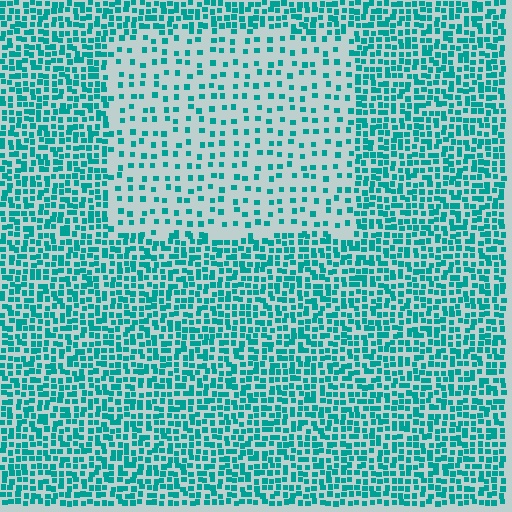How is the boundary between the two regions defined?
The boundary is defined by a change in element density (approximately 2.5x ratio). All elements are the same color, size, and shape.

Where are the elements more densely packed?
The elements are more densely packed outside the rectangle boundary.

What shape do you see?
I see a rectangle.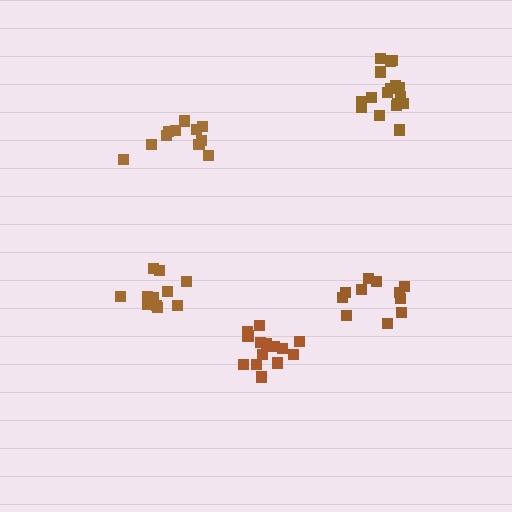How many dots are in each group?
Group 1: 11 dots, Group 2: 11 dots, Group 3: 17 dots, Group 4: 14 dots, Group 5: 11 dots (64 total).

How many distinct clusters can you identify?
There are 5 distinct clusters.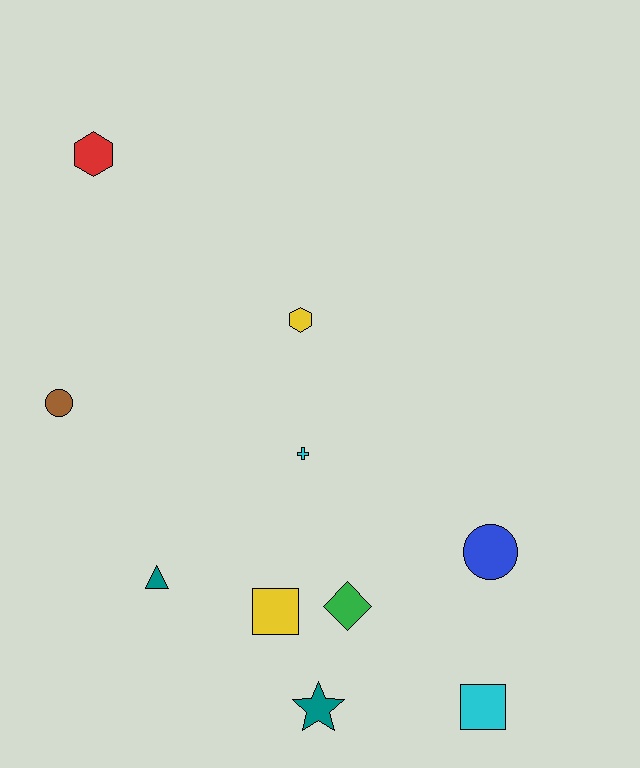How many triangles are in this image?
There is 1 triangle.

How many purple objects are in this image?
There are no purple objects.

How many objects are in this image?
There are 10 objects.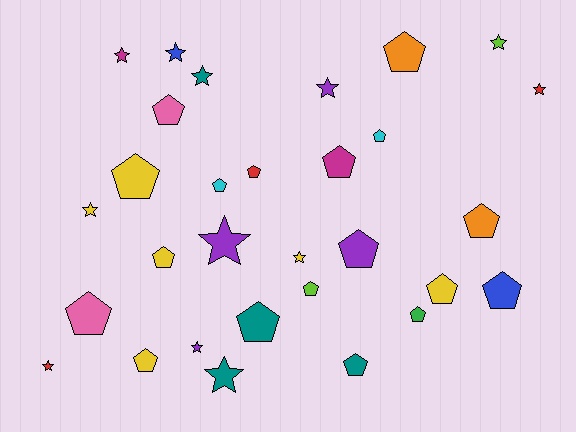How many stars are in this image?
There are 12 stars.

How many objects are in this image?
There are 30 objects.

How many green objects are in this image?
There is 1 green object.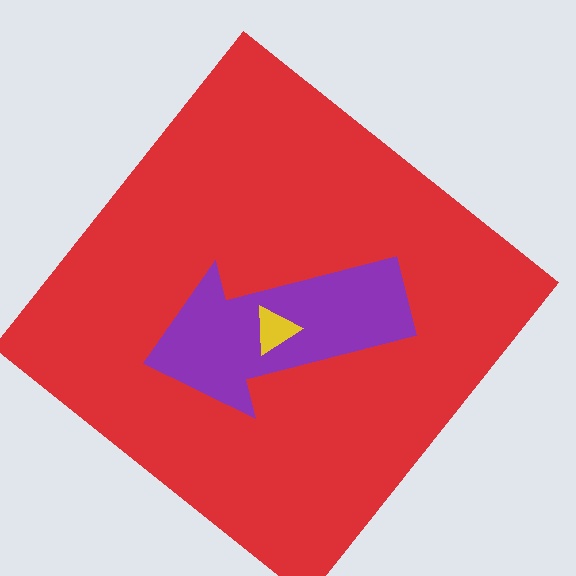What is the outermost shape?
The red diamond.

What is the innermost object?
The yellow triangle.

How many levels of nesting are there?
3.